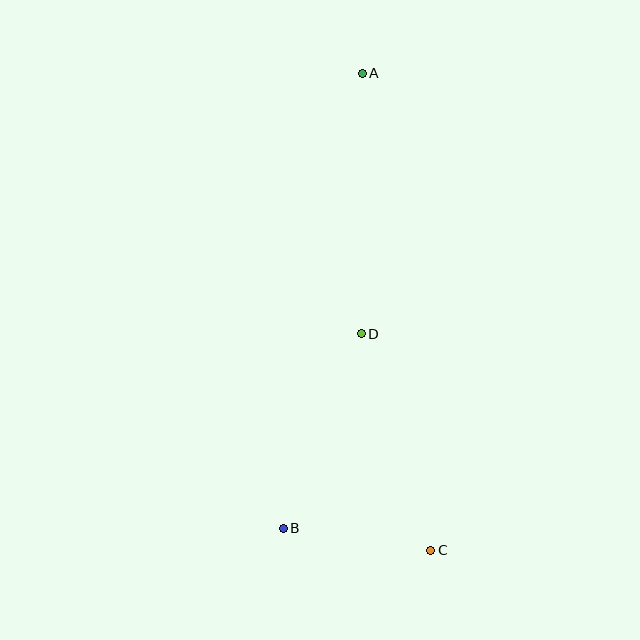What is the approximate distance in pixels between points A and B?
The distance between A and B is approximately 461 pixels.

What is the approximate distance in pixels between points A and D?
The distance between A and D is approximately 260 pixels.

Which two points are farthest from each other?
Points A and C are farthest from each other.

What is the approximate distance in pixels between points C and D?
The distance between C and D is approximately 227 pixels.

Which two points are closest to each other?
Points B and C are closest to each other.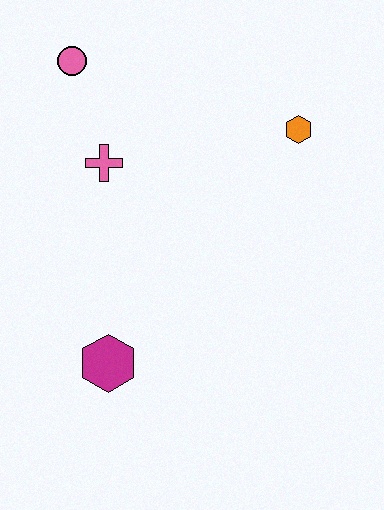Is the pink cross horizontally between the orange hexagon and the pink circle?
Yes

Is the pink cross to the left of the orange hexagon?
Yes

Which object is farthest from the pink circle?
The magenta hexagon is farthest from the pink circle.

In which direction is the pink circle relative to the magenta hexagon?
The pink circle is above the magenta hexagon.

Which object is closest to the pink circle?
The pink cross is closest to the pink circle.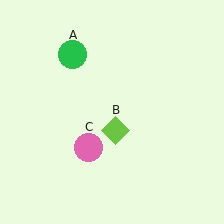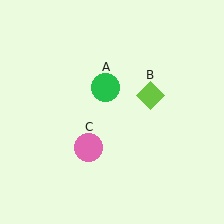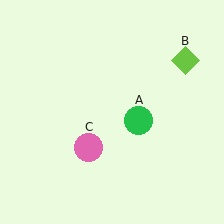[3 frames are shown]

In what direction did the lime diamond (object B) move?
The lime diamond (object B) moved up and to the right.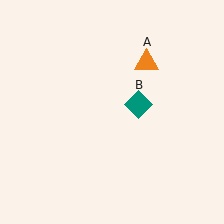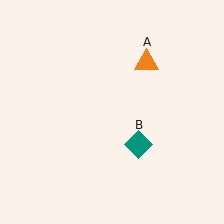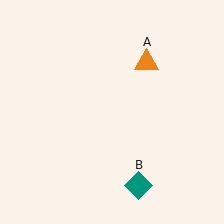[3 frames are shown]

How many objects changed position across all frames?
1 object changed position: teal diamond (object B).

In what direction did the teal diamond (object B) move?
The teal diamond (object B) moved down.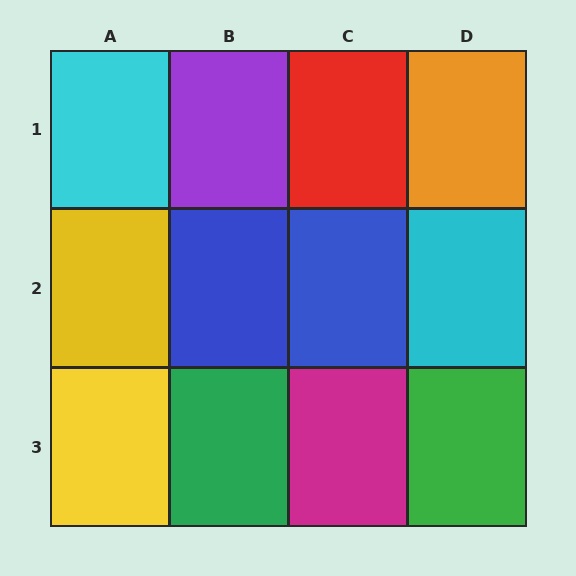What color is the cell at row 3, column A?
Yellow.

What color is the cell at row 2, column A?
Yellow.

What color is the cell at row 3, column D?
Green.